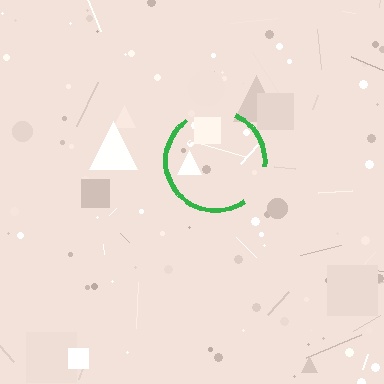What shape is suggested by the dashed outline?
The dashed outline suggests a circle.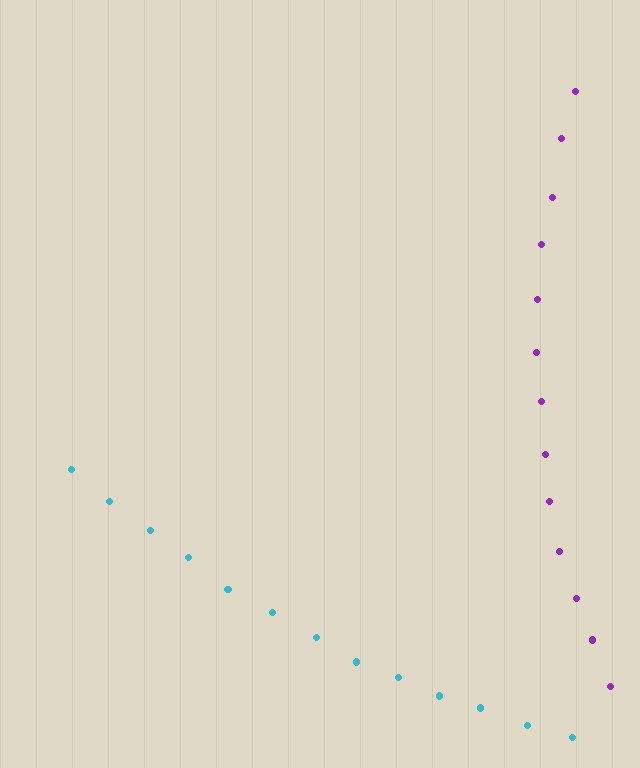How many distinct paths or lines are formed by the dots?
There are 2 distinct paths.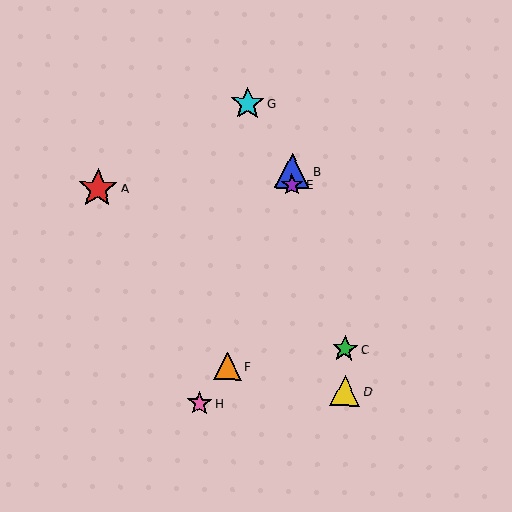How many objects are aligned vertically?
2 objects (B, E) are aligned vertically.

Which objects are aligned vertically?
Objects B, E are aligned vertically.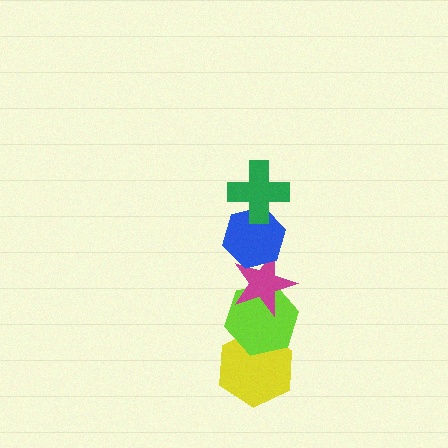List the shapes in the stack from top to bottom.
From top to bottom: the green cross, the blue hexagon, the magenta star, the lime hexagon, the yellow hexagon.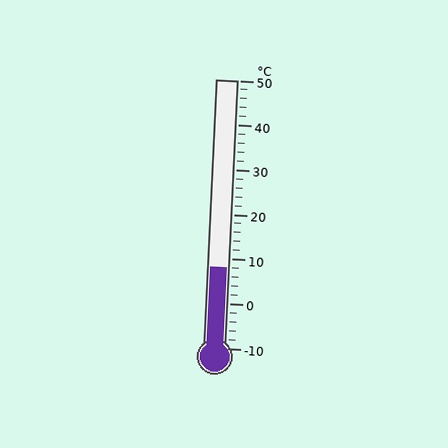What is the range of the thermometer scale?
The thermometer scale ranges from -10°C to 50°C.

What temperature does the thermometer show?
The thermometer shows approximately 8°C.